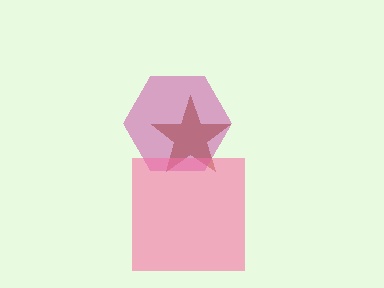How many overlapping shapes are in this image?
There are 3 overlapping shapes in the image.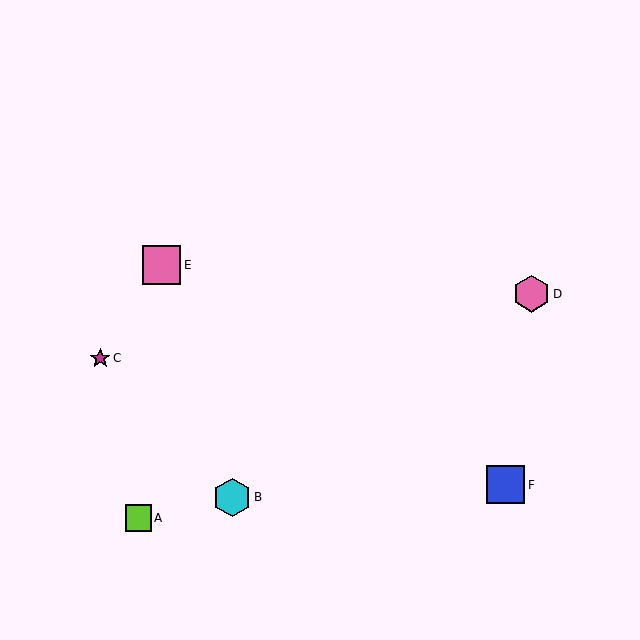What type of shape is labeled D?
Shape D is a pink hexagon.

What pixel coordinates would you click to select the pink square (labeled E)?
Click at (162, 265) to select the pink square E.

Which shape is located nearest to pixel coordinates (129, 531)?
The lime square (labeled A) at (138, 518) is nearest to that location.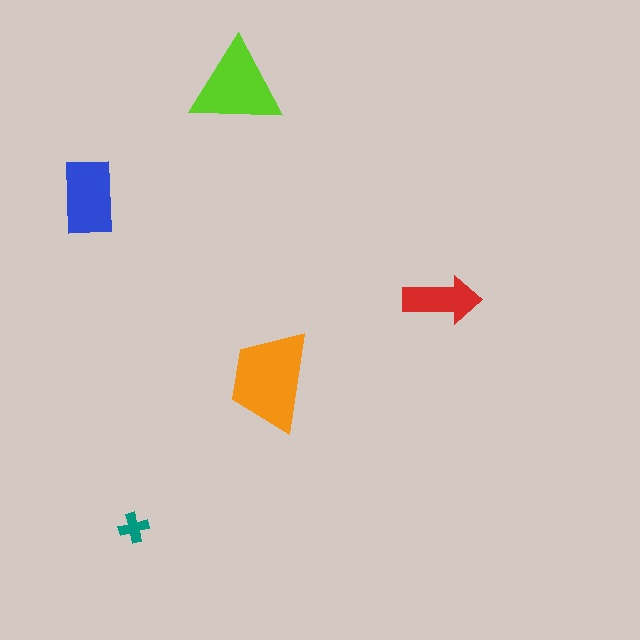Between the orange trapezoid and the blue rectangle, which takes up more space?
The orange trapezoid.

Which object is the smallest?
The teal cross.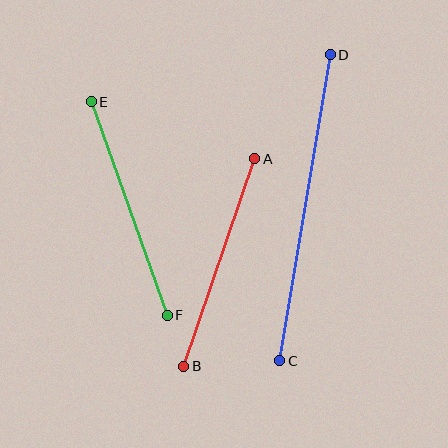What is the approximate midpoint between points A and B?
The midpoint is at approximately (219, 262) pixels.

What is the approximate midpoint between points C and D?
The midpoint is at approximately (305, 208) pixels.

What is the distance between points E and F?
The distance is approximately 227 pixels.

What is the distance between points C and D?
The distance is approximately 310 pixels.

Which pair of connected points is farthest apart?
Points C and D are farthest apart.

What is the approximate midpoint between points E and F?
The midpoint is at approximately (129, 209) pixels.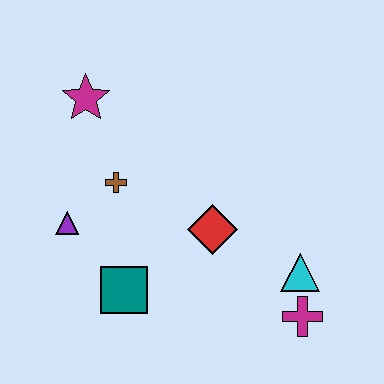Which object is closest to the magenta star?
The brown cross is closest to the magenta star.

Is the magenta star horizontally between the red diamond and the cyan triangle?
No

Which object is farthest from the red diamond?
The magenta star is farthest from the red diamond.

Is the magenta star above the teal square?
Yes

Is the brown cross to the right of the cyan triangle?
No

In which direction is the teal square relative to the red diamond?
The teal square is to the left of the red diamond.